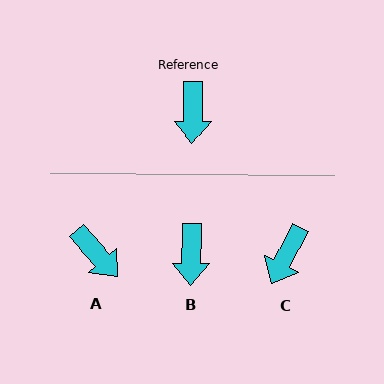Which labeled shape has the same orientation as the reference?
B.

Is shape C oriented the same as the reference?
No, it is off by about 26 degrees.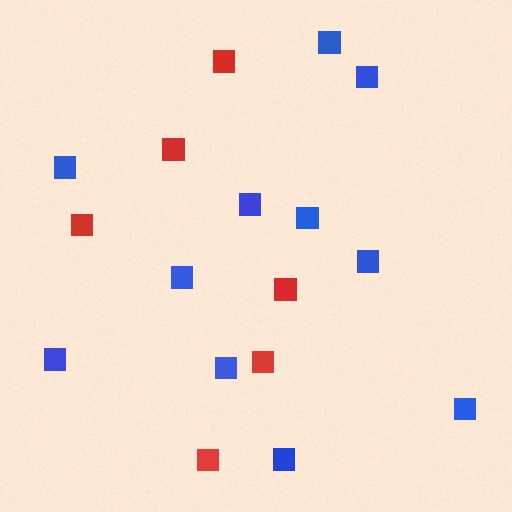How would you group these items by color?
There are 2 groups: one group of red squares (6) and one group of blue squares (11).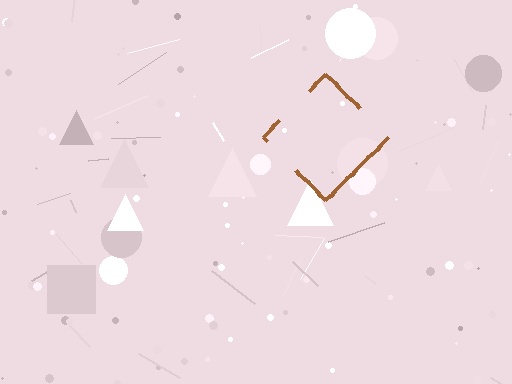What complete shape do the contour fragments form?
The contour fragments form a diamond.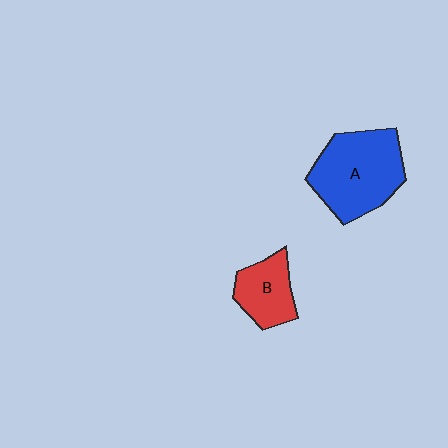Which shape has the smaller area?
Shape B (red).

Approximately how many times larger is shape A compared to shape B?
Approximately 1.9 times.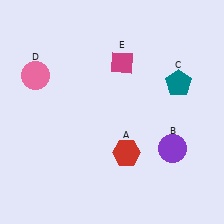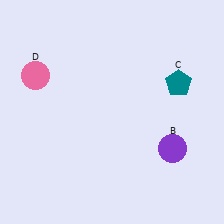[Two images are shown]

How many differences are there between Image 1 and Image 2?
There are 2 differences between the two images.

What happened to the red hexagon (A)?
The red hexagon (A) was removed in Image 2. It was in the bottom-right area of Image 1.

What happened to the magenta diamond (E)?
The magenta diamond (E) was removed in Image 2. It was in the top-right area of Image 1.